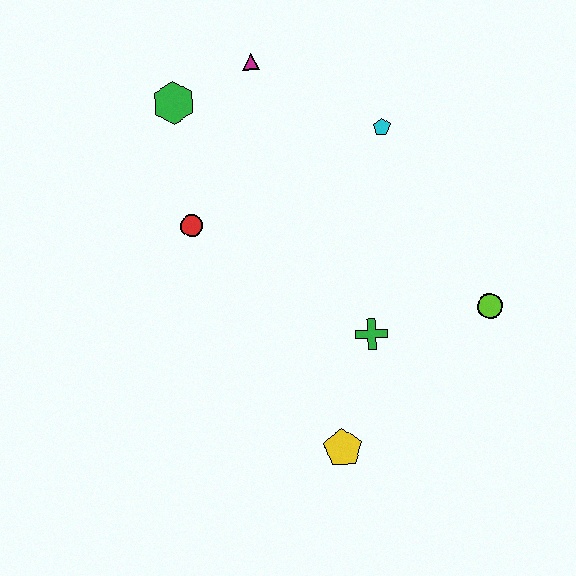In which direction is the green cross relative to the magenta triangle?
The green cross is below the magenta triangle.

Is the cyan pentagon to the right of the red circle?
Yes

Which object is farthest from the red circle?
The lime circle is farthest from the red circle.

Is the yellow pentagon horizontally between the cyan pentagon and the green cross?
No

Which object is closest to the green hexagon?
The magenta triangle is closest to the green hexagon.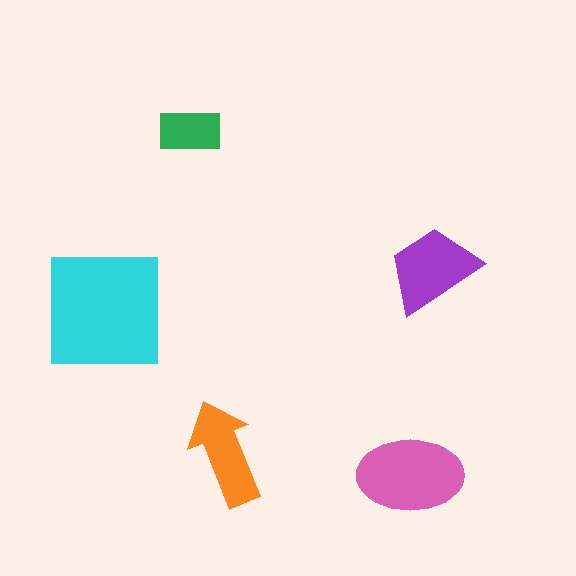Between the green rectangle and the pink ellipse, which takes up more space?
The pink ellipse.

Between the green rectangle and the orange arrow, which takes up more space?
The orange arrow.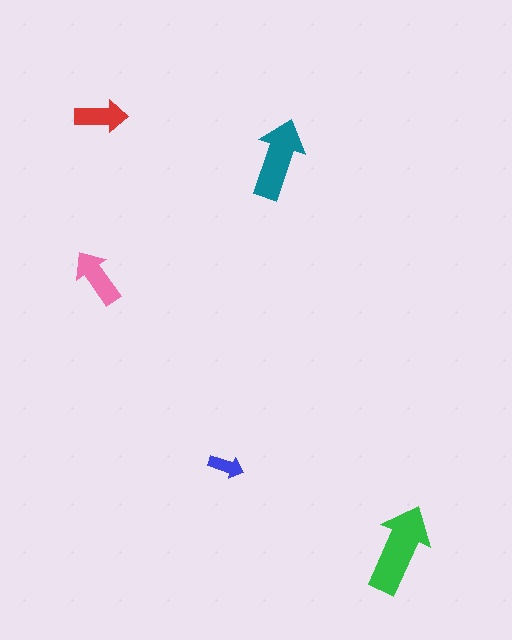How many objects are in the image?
There are 5 objects in the image.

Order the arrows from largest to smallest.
the green one, the teal one, the pink one, the red one, the blue one.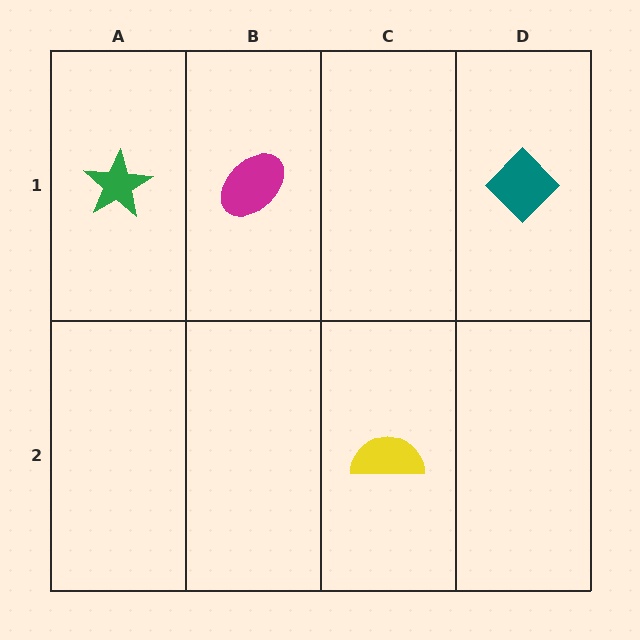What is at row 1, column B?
A magenta ellipse.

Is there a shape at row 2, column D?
No, that cell is empty.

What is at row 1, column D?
A teal diamond.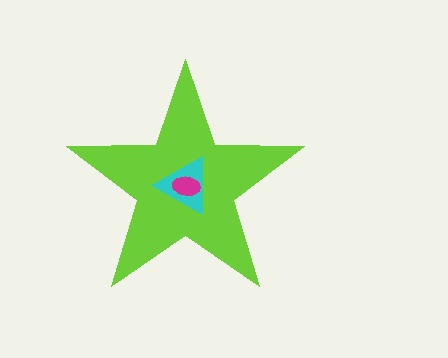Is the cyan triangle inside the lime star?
Yes.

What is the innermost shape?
The magenta ellipse.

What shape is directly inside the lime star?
The cyan triangle.